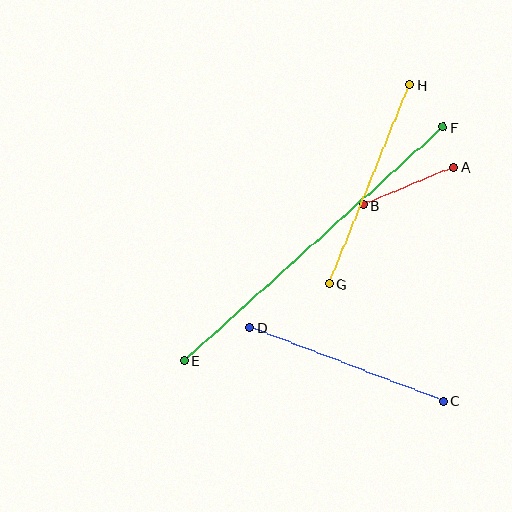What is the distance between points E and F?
The distance is approximately 348 pixels.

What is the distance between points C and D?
The distance is approximately 207 pixels.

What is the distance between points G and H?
The distance is approximately 215 pixels.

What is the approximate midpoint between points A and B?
The midpoint is at approximately (409, 186) pixels.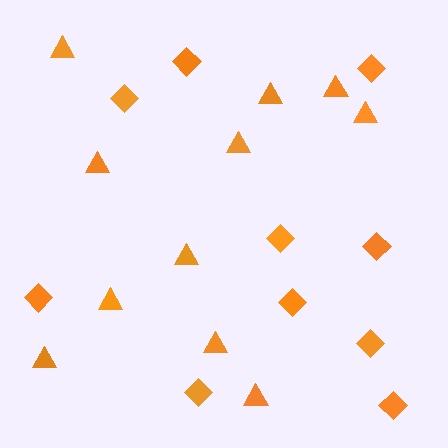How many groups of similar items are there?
There are 2 groups: one group of triangles (11) and one group of diamonds (10).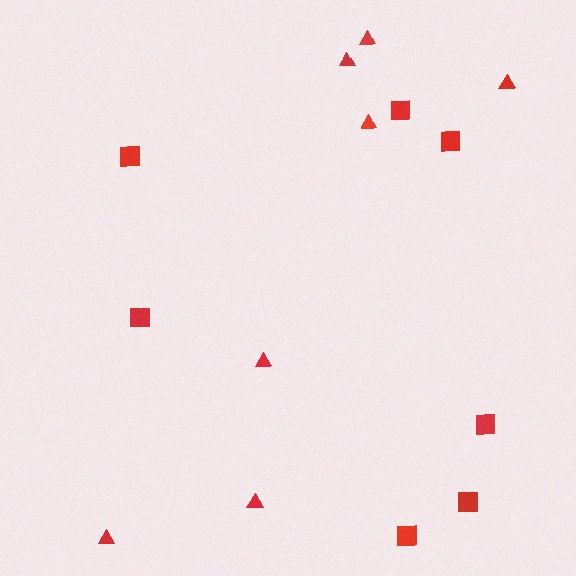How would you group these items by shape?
There are 2 groups: one group of squares (7) and one group of triangles (7).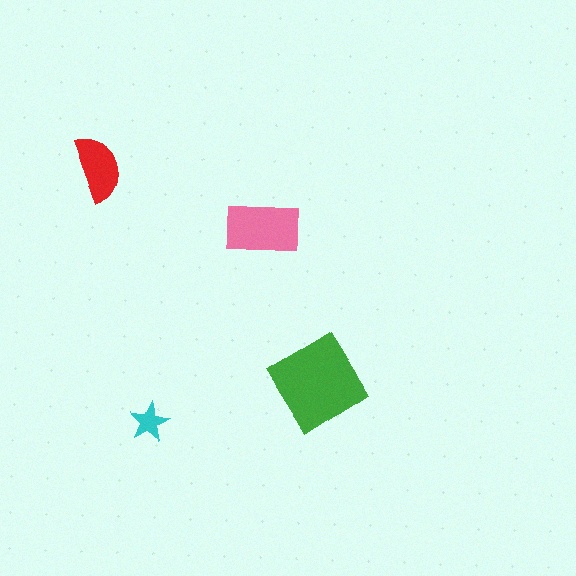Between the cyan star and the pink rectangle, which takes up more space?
The pink rectangle.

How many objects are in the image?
There are 4 objects in the image.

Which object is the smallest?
The cyan star.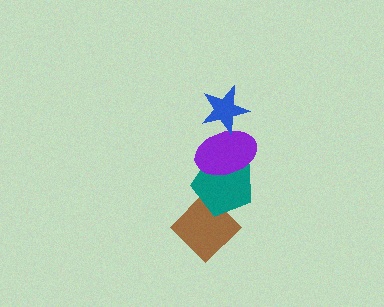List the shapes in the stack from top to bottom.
From top to bottom: the blue star, the purple ellipse, the teal pentagon, the brown diamond.